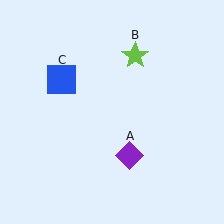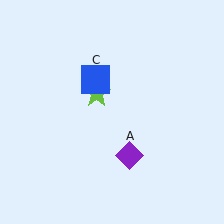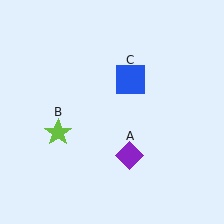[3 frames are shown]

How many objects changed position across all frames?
2 objects changed position: lime star (object B), blue square (object C).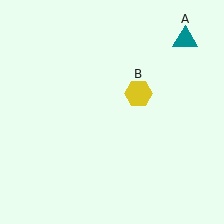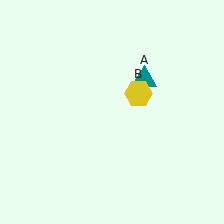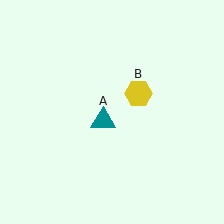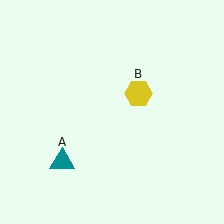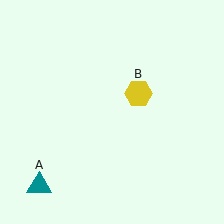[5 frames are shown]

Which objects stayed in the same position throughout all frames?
Yellow hexagon (object B) remained stationary.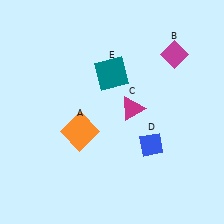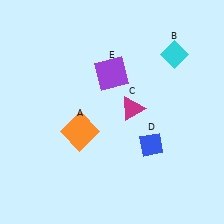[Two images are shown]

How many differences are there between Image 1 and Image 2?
There are 2 differences between the two images.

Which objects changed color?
B changed from magenta to cyan. E changed from teal to purple.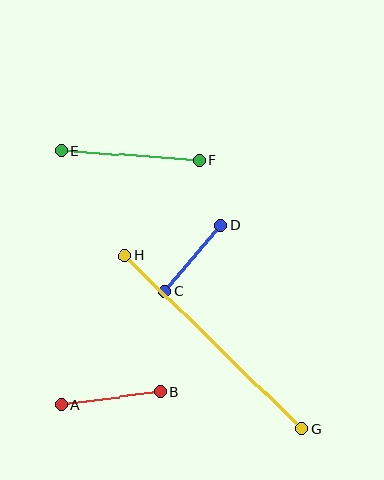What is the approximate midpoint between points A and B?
The midpoint is at approximately (111, 398) pixels.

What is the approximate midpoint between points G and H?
The midpoint is at approximately (214, 342) pixels.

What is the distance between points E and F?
The distance is approximately 139 pixels.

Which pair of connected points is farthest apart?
Points G and H are farthest apart.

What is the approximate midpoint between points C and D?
The midpoint is at approximately (193, 258) pixels.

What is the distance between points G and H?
The distance is approximately 248 pixels.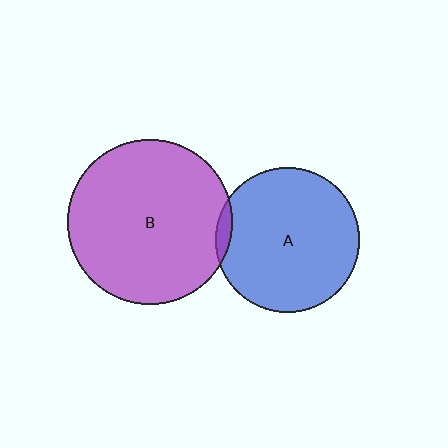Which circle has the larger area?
Circle B (purple).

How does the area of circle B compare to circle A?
Approximately 1.3 times.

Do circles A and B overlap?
Yes.